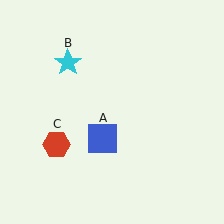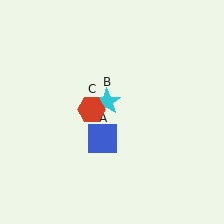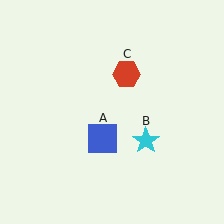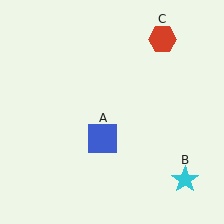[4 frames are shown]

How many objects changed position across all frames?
2 objects changed position: cyan star (object B), red hexagon (object C).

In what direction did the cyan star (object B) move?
The cyan star (object B) moved down and to the right.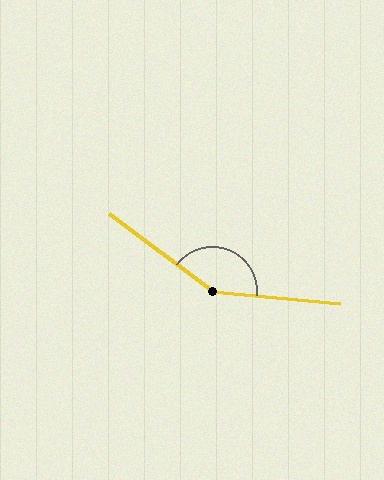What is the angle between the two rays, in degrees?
Approximately 148 degrees.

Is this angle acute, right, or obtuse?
It is obtuse.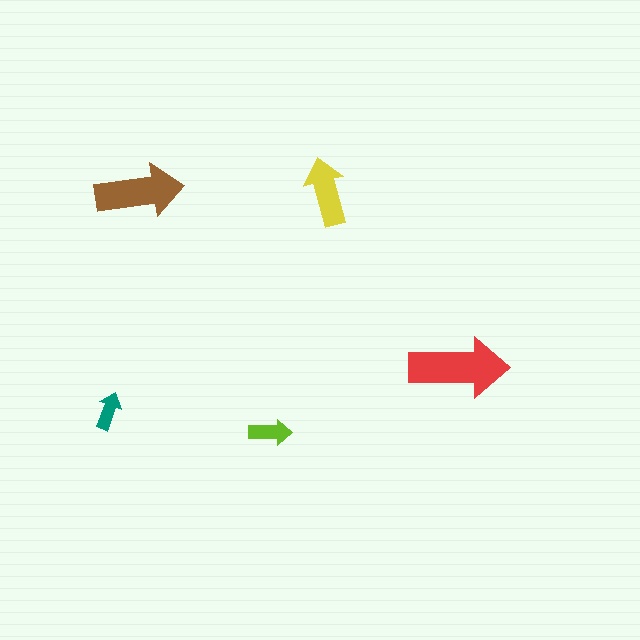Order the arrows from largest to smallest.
the red one, the brown one, the yellow one, the lime one, the teal one.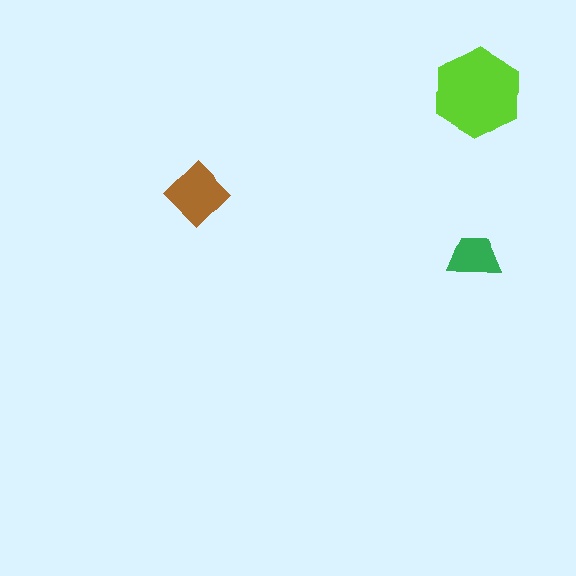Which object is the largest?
The lime hexagon.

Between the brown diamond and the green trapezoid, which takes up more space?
The brown diamond.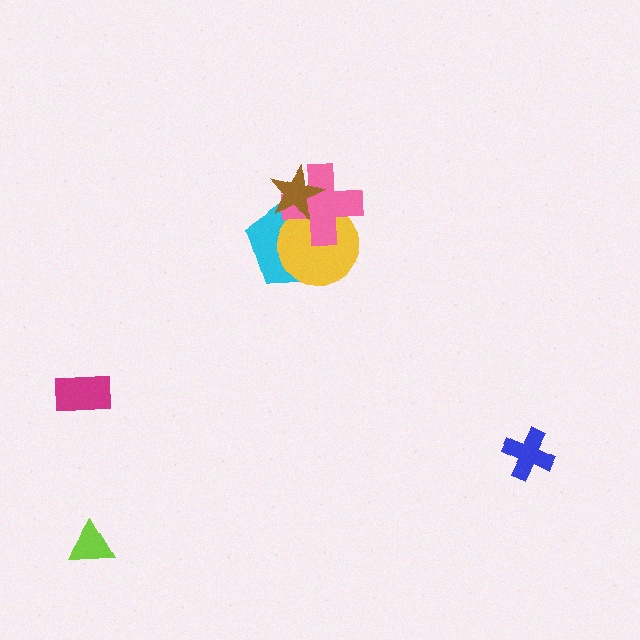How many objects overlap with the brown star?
3 objects overlap with the brown star.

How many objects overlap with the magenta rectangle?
0 objects overlap with the magenta rectangle.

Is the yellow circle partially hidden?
Yes, it is partially covered by another shape.